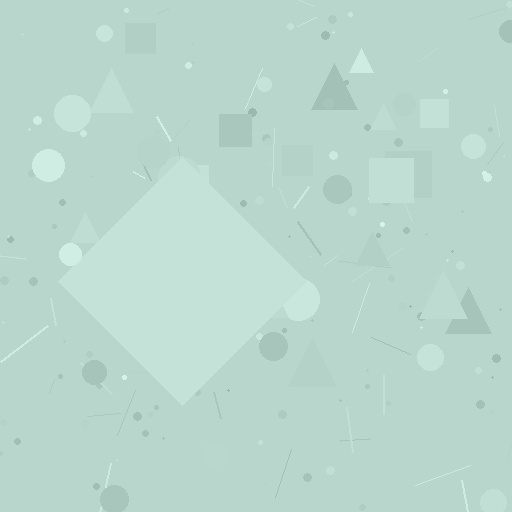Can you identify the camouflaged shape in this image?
The camouflaged shape is a diamond.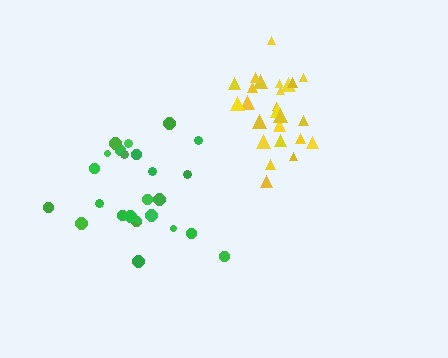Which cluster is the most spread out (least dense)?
Green.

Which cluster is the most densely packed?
Yellow.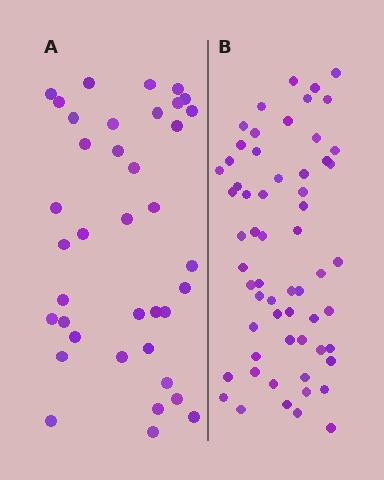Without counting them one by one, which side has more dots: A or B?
Region B (the right region) has more dots.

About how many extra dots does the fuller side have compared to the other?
Region B has approximately 20 more dots than region A.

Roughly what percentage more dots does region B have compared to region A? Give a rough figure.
About 60% more.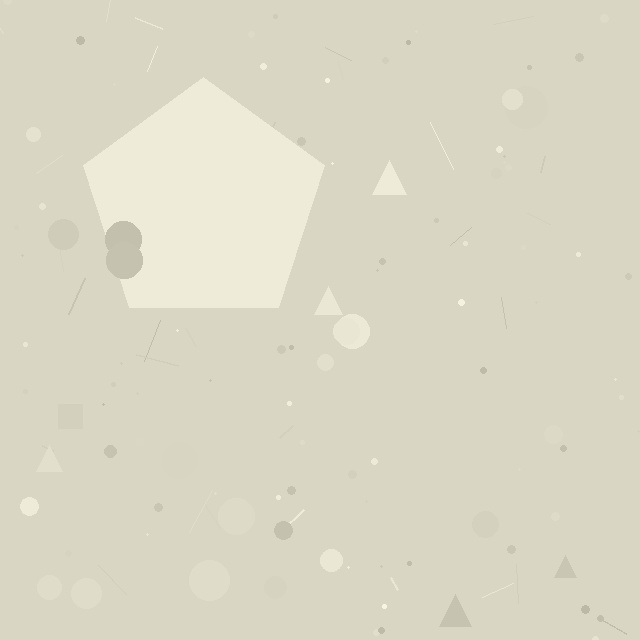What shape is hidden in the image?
A pentagon is hidden in the image.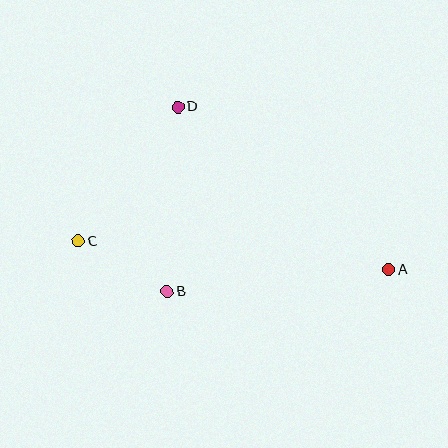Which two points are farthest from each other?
Points A and C are farthest from each other.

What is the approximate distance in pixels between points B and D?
The distance between B and D is approximately 185 pixels.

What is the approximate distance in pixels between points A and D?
The distance between A and D is approximately 266 pixels.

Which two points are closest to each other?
Points B and C are closest to each other.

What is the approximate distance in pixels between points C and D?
The distance between C and D is approximately 167 pixels.